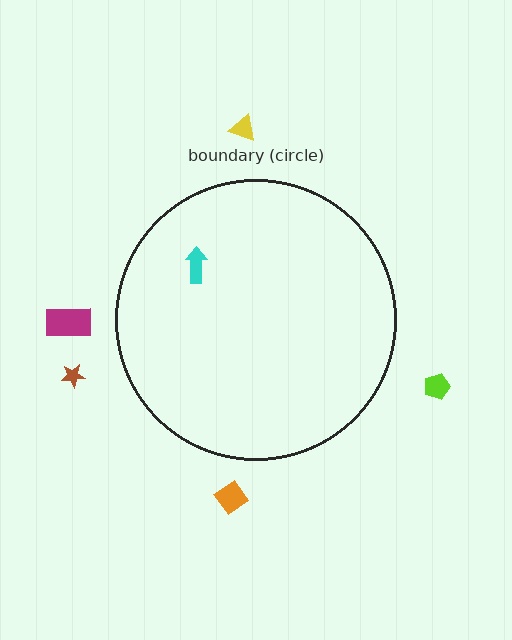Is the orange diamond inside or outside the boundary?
Outside.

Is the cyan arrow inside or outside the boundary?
Inside.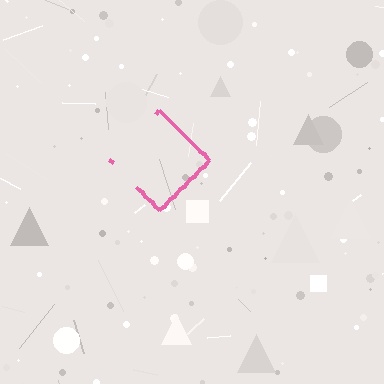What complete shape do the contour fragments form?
The contour fragments form a diamond.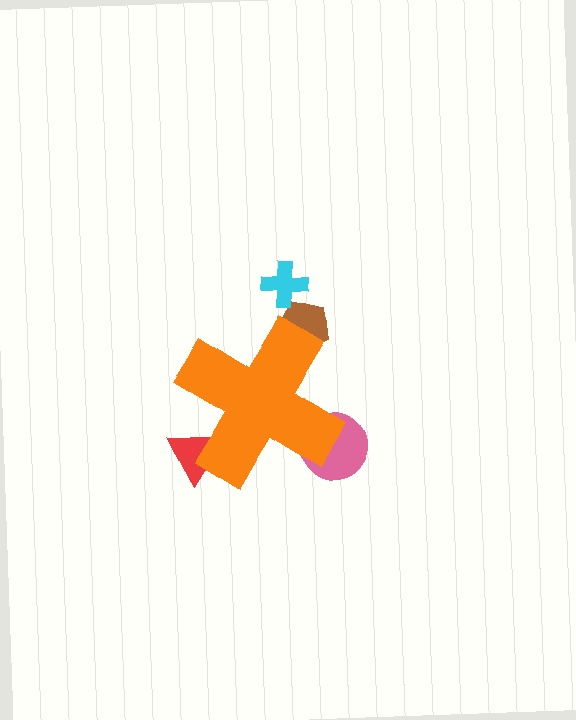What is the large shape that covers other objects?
An orange cross.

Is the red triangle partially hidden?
Yes, the red triangle is partially hidden behind the orange cross.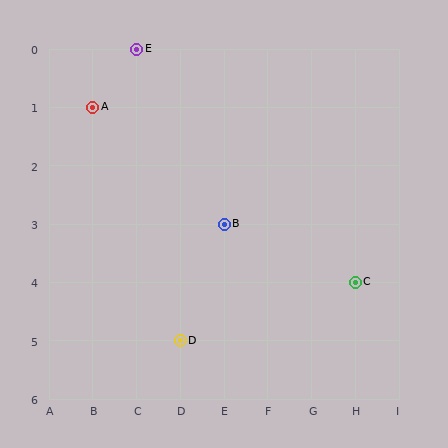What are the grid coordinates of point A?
Point A is at grid coordinates (B, 1).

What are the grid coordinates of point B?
Point B is at grid coordinates (E, 3).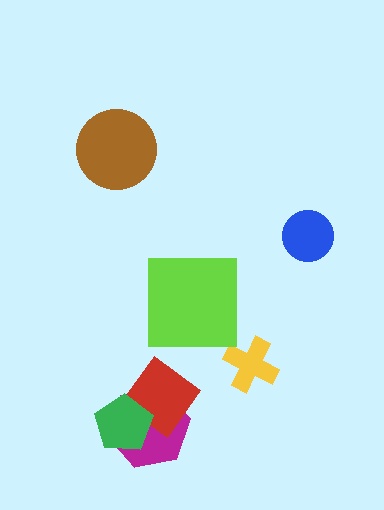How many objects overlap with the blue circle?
0 objects overlap with the blue circle.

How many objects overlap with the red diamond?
2 objects overlap with the red diamond.